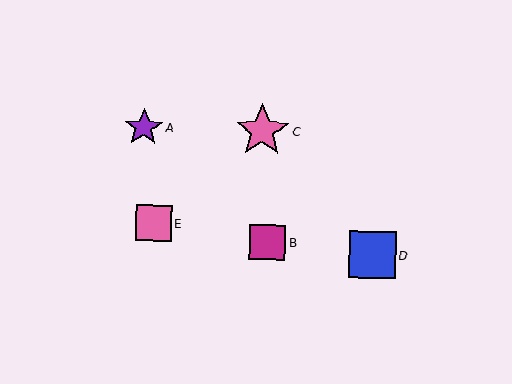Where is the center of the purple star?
The center of the purple star is at (144, 128).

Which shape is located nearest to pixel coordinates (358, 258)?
The blue square (labeled D) at (372, 255) is nearest to that location.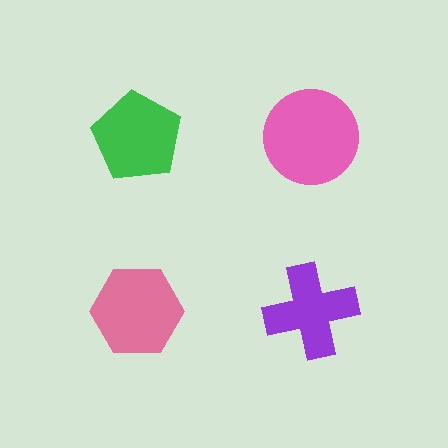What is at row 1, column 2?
A pink circle.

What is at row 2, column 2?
A purple cross.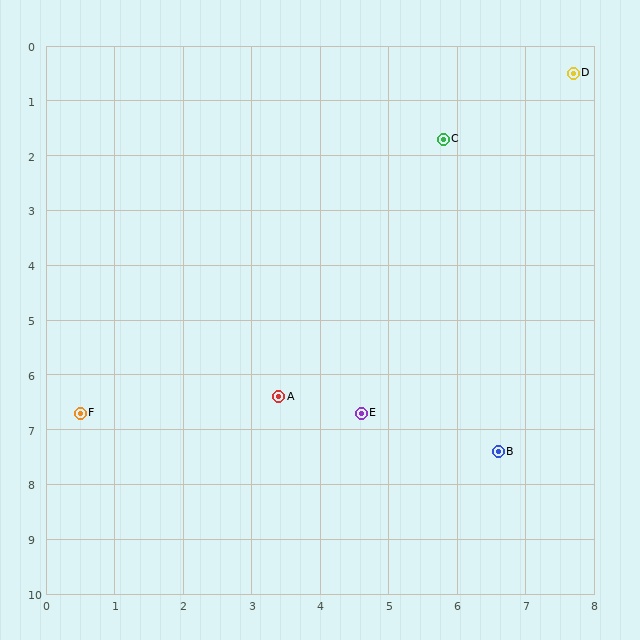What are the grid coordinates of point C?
Point C is at approximately (5.8, 1.7).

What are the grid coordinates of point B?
Point B is at approximately (6.6, 7.4).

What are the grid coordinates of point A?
Point A is at approximately (3.4, 6.4).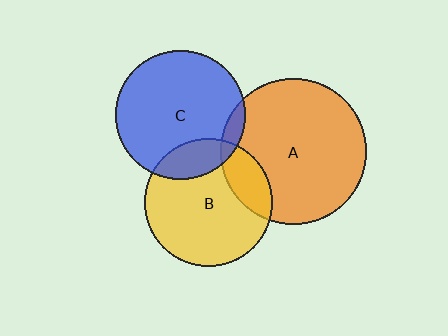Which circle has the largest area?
Circle A (orange).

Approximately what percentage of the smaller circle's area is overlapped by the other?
Approximately 5%.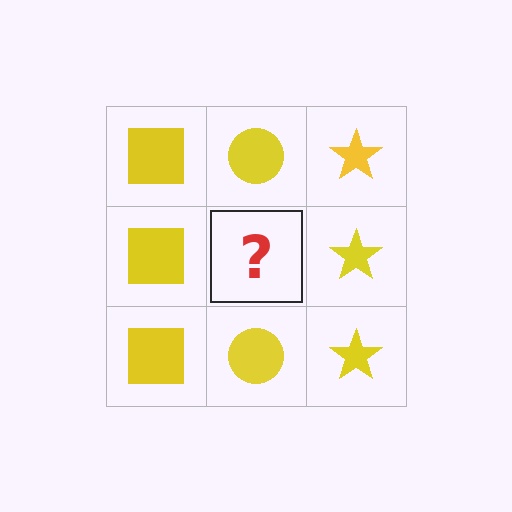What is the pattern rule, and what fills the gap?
The rule is that each column has a consistent shape. The gap should be filled with a yellow circle.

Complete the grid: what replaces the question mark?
The question mark should be replaced with a yellow circle.